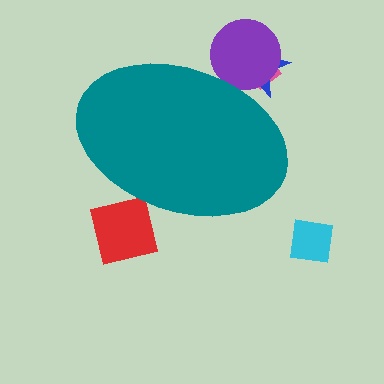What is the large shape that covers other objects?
A teal ellipse.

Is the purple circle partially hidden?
Yes, the purple circle is partially hidden behind the teal ellipse.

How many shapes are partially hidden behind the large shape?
4 shapes are partially hidden.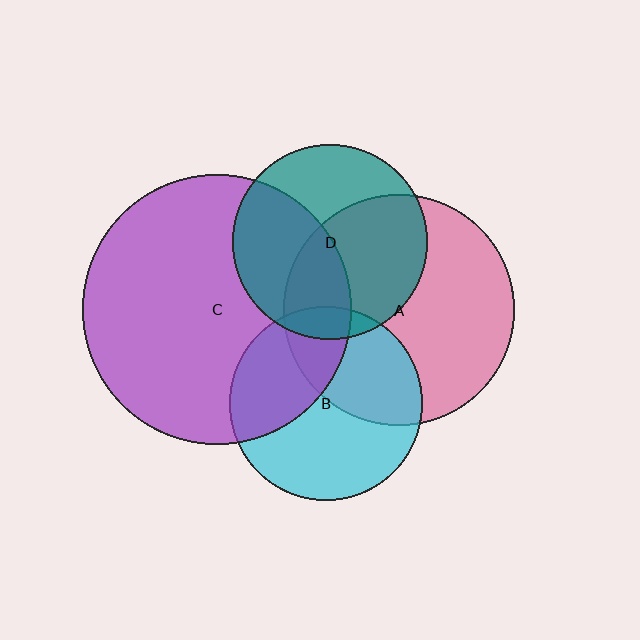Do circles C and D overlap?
Yes.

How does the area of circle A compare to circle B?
Approximately 1.4 times.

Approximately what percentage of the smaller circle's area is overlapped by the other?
Approximately 45%.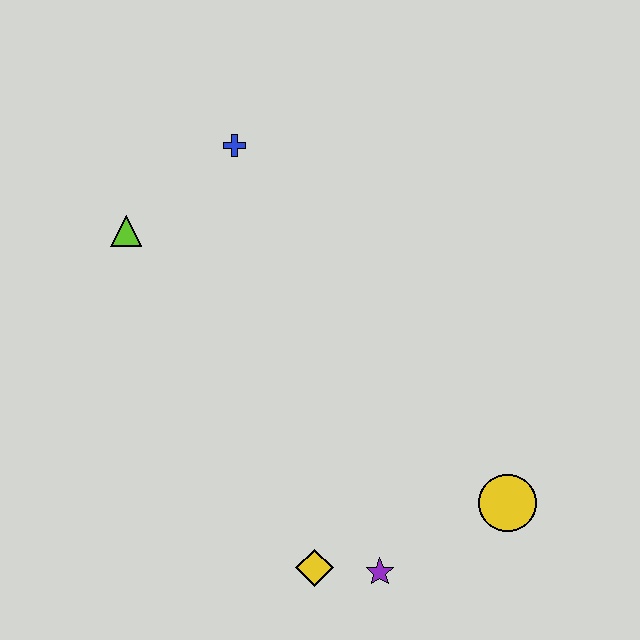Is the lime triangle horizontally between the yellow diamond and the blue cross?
No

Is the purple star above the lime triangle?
No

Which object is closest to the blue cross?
The lime triangle is closest to the blue cross.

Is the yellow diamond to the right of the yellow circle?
No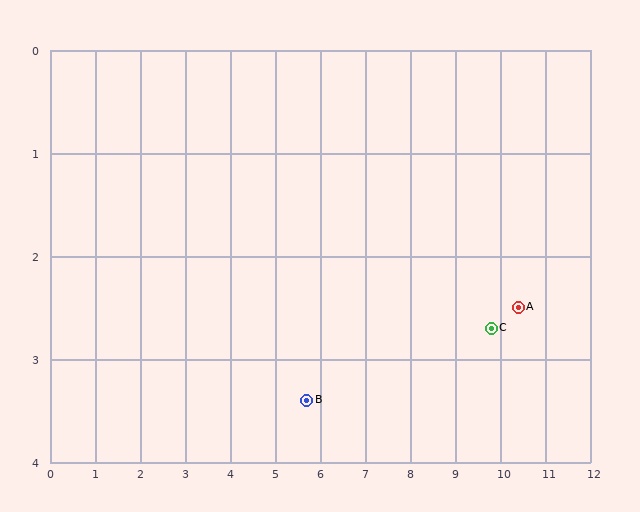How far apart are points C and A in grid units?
Points C and A are about 0.6 grid units apart.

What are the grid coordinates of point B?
Point B is at approximately (5.7, 3.4).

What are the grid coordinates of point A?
Point A is at approximately (10.4, 2.5).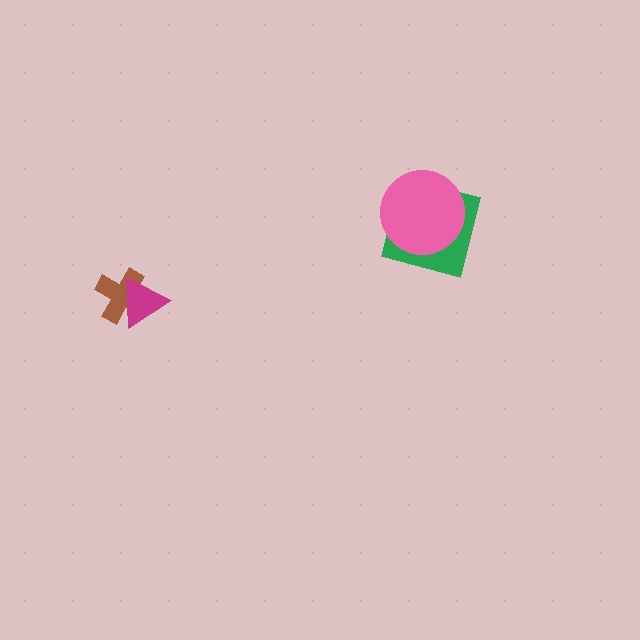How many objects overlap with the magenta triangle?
1 object overlaps with the magenta triangle.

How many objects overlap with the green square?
1 object overlaps with the green square.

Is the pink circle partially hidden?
No, no other shape covers it.